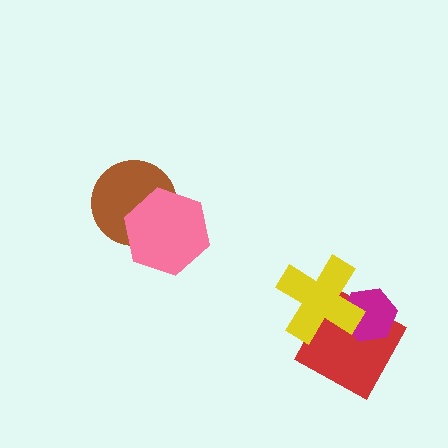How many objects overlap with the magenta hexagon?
2 objects overlap with the magenta hexagon.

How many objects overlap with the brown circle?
1 object overlaps with the brown circle.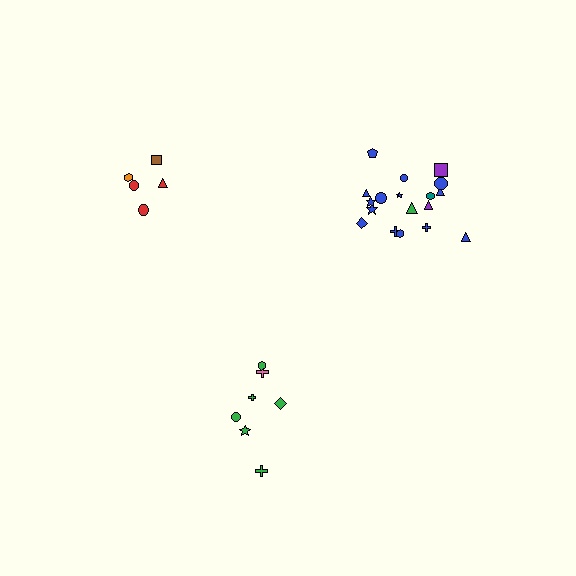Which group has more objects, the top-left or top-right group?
The top-right group.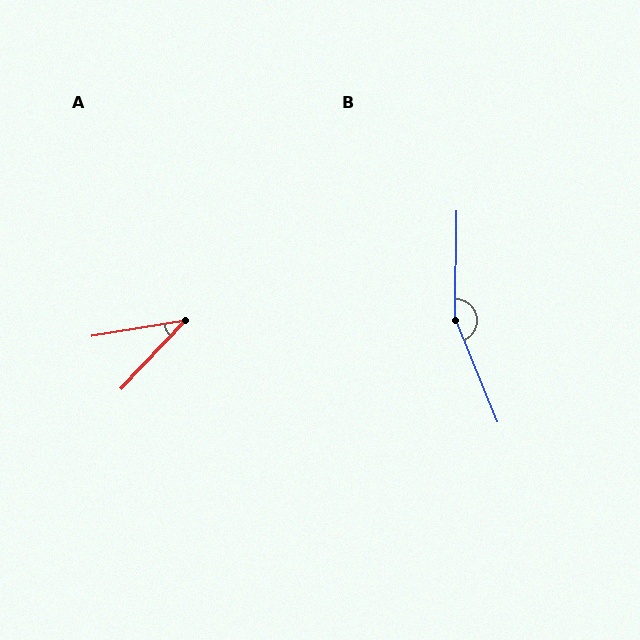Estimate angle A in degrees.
Approximately 37 degrees.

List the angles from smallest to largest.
A (37°), B (157°).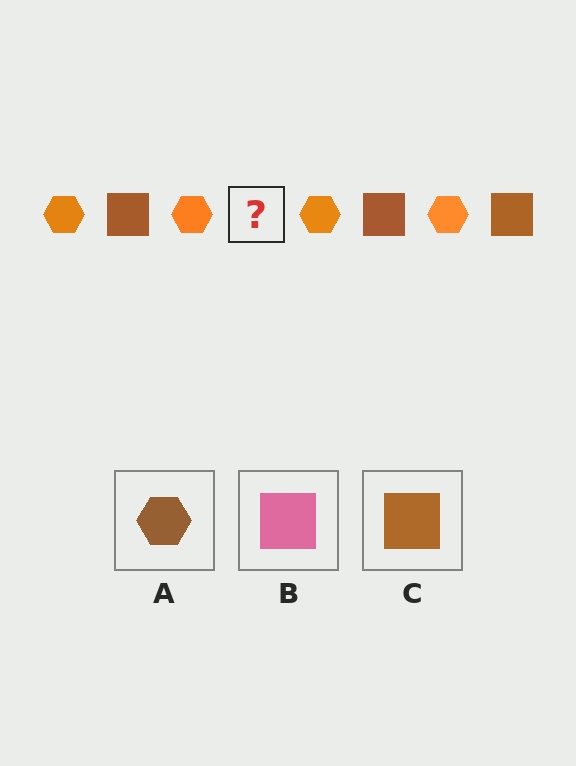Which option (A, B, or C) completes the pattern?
C.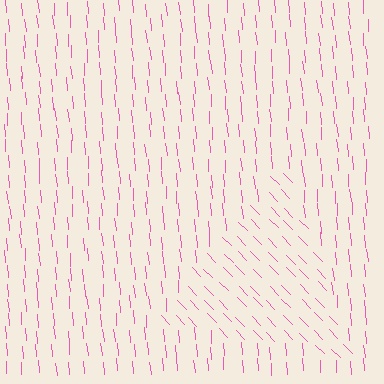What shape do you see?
I see a triangle.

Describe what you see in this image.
The image is filled with small pink line segments. A triangle region in the image has lines oriented differently from the surrounding lines, creating a visible texture boundary.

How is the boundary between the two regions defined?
The boundary is defined purely by a change in line orientation (approximately 40 degrees difference). All lines are the same color and thickness.